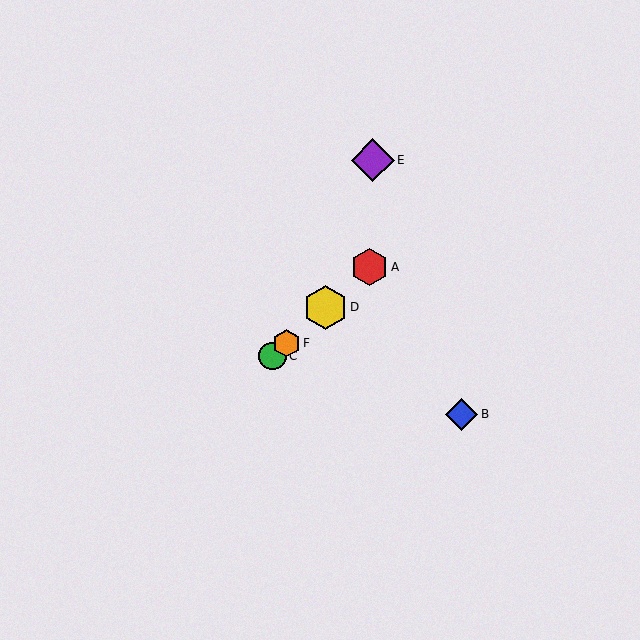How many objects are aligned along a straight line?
4 objects (A, C, D, F) are aligned along a straight line.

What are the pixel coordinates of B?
Object B is at (461, 414).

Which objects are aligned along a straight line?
Objects A, C, D, F are aligned along a straight line.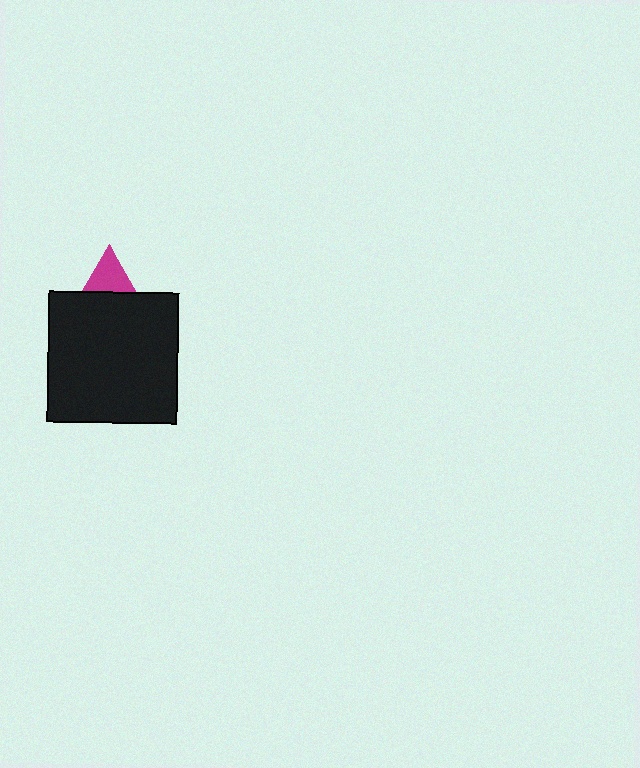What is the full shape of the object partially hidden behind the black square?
The partially hidden object is a magenta triangle.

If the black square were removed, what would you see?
You would see the complete magenta triangle.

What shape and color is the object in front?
The object in front is a black square.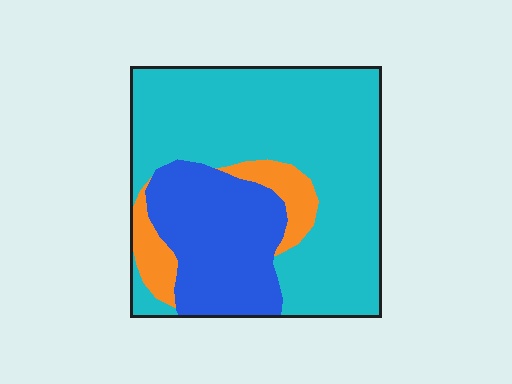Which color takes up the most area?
Cyan, at roughly 65%.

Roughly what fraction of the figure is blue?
Blue takes up between a sixth and a third of the figure.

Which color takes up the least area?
Orange, at roughly 10%.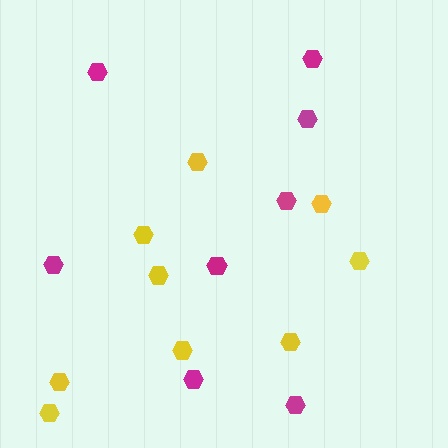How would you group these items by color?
There are 2 groups: one group of magenta hexagons (8) and one group of yellow hexagons (9).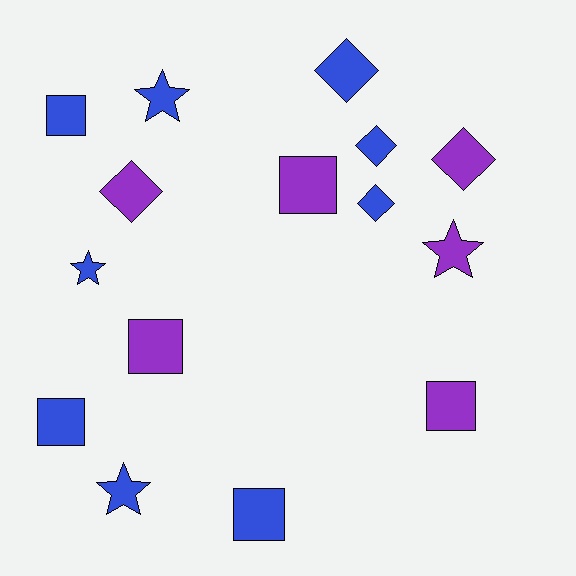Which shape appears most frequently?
Square, with 6 objects.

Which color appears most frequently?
Blue, with 9 objects.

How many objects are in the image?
There are 15 objects.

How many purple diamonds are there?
There are 2 purple diamonds.